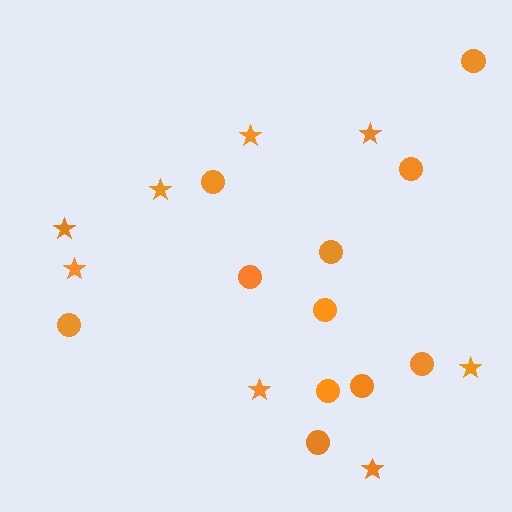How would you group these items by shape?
There are 2 groups: one group of circles (11) and one group of stars (8).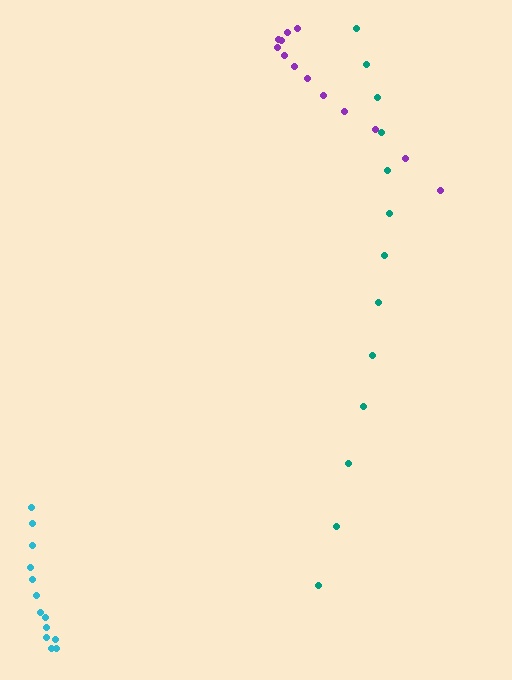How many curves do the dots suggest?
There are 3 distinct paths.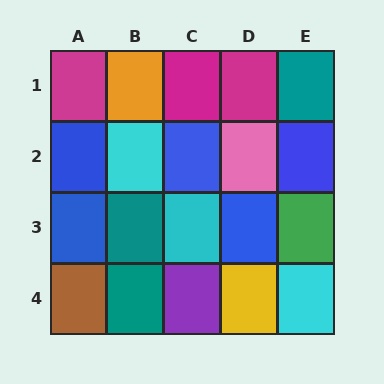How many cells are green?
1 cell is green.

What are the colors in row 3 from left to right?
Blue, teal, cyan, blue, green.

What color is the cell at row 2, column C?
Blue.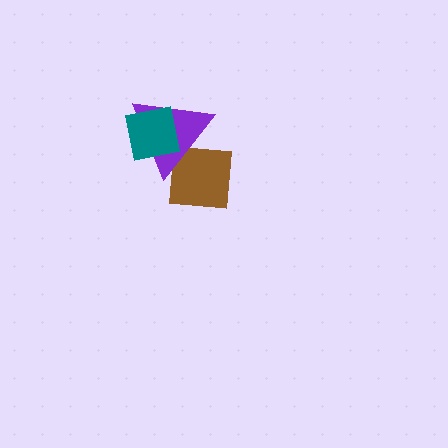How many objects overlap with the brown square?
2 objects overlap with the brown square.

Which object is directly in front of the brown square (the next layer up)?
The purple triangle is directly in front of the brown square.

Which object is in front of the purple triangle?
The teal square is in front of the purple triangle.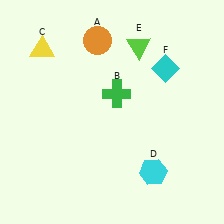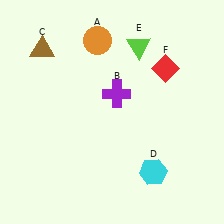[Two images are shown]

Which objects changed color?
B changed from green to purple. C changed from yellow to brown. F changed from cyan to red.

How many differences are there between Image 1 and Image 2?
There are 3 differences between the two images.